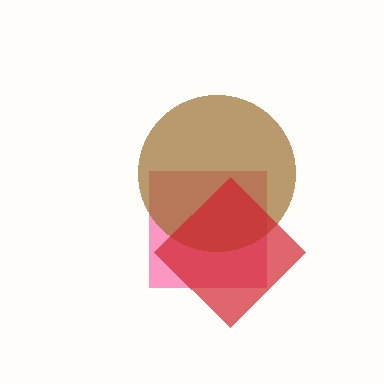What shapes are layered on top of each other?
The layered shapes are: a pink square, a brown circle, a red diamond.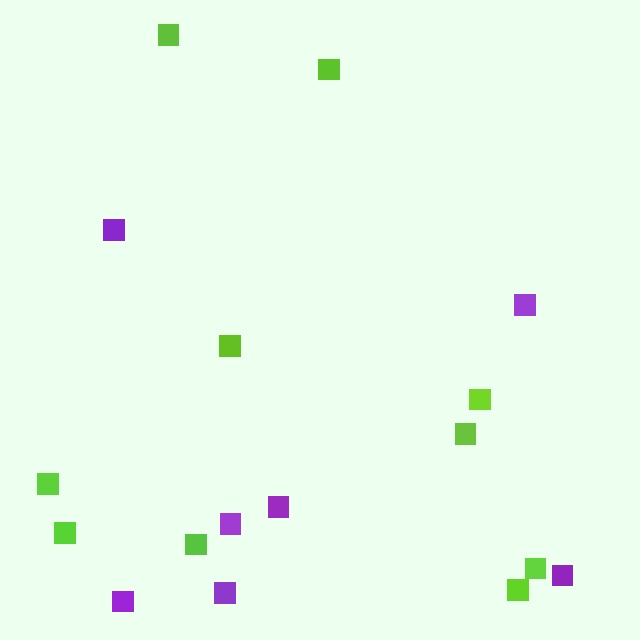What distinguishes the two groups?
There are 2 groups: one group of purple squares (7) and one group of lime squares (10).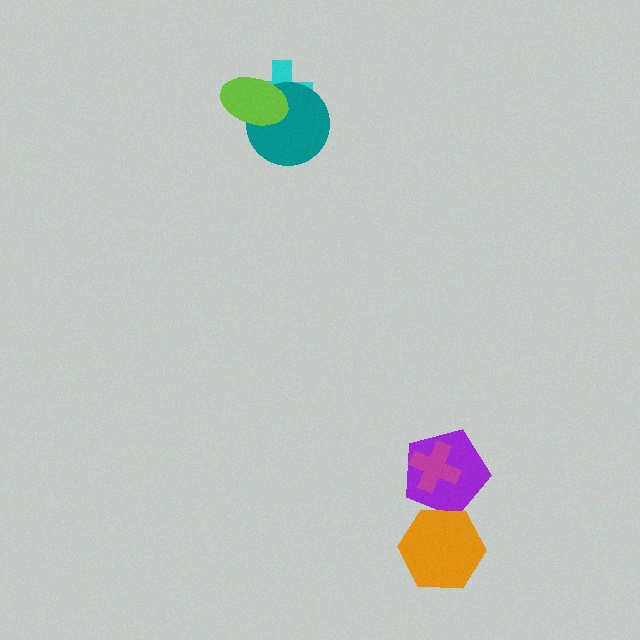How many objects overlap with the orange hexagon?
1 object overlaps with the orange hexagon.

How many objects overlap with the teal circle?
2 objects overlap with the teal circle.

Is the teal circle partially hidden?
Yes, it is partially covered by another shape.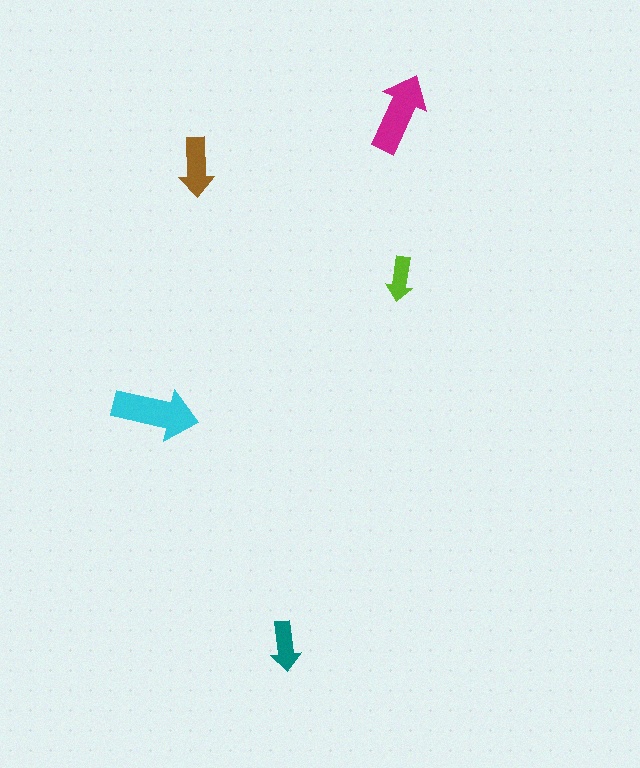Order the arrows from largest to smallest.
the cyan one, the magenta one, the brown one, the teal one, the lime one.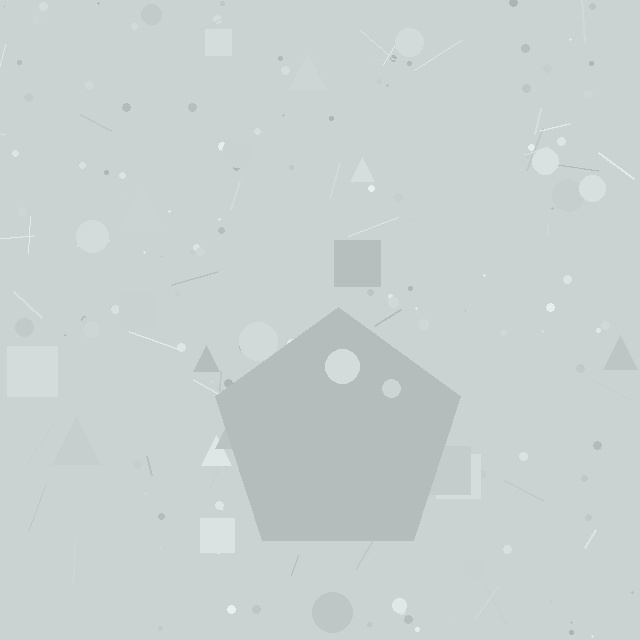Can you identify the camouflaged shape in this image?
The camouflaged shape is a pentagon.